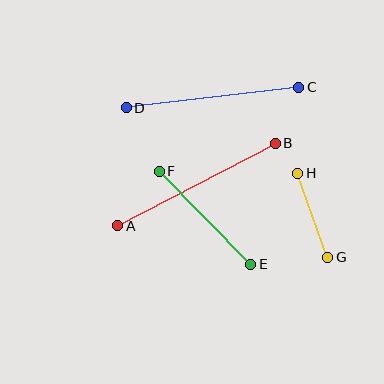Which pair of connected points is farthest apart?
Points A and B are farthest apart.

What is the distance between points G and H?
The distance is approximately 89 pixels.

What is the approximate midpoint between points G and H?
The midpoint is at approximately (313, 215) pixels.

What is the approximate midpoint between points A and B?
The midpoint is at approximately (196, 184) pixels.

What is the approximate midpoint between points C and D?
The midpoint is at approximately (213, 98) pixels.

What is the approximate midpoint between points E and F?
The midpoint is at approximately (205, 218) pixels.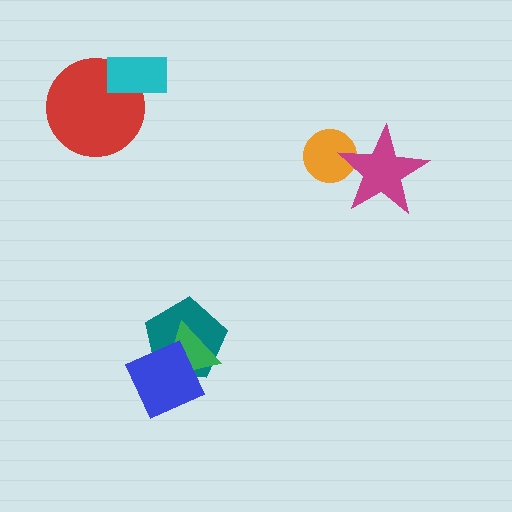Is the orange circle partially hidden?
Yes, it is partially covered by another shape.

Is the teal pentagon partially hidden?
Yes, it is partially covered by another shape.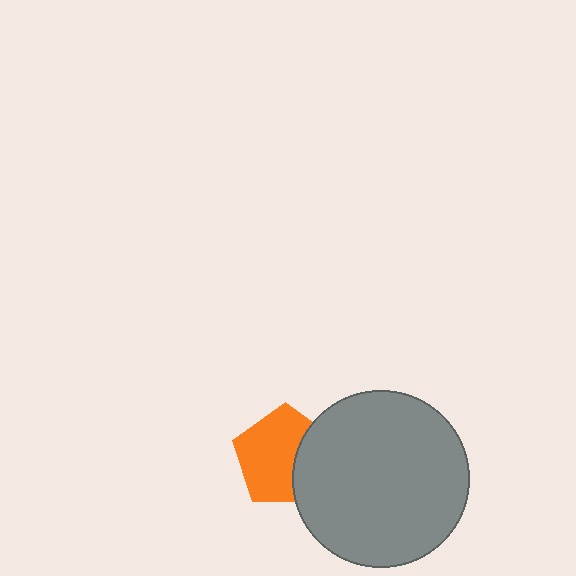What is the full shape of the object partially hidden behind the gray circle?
The partially hidden object is an orange pentagon.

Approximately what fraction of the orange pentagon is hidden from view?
Roughly 33% of the orange pentagon is hidden behind the gray circle.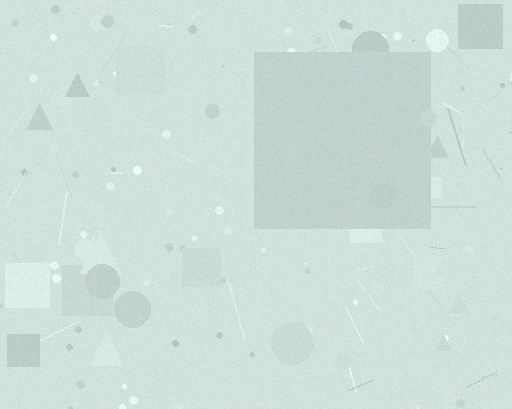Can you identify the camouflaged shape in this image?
The camouflaged shape is a square.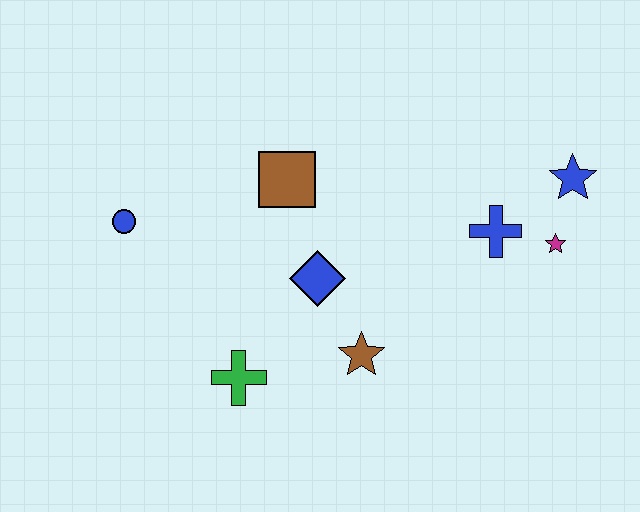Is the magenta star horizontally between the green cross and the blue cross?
No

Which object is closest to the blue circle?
The brown square is closest to the blue circle.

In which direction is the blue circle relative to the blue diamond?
The blue circle is to the left of the blue diamond.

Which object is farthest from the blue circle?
The blue star is farthest from the blue circle.